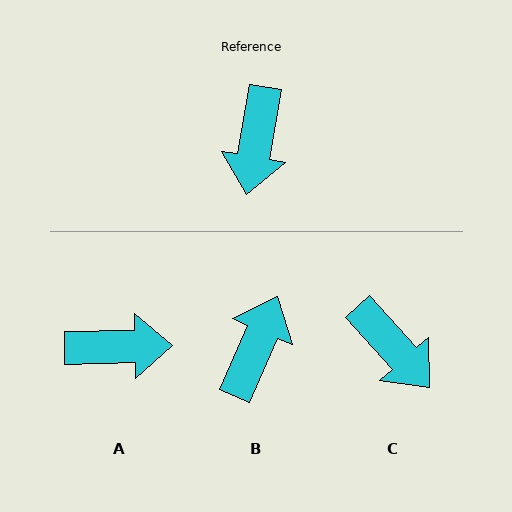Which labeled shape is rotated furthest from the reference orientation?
B, about 166 degrees away.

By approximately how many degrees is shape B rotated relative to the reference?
Approximately 166 degrees counter-clockwise.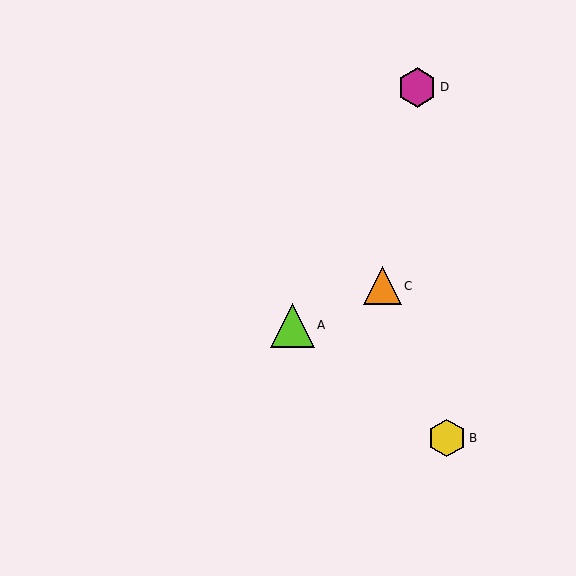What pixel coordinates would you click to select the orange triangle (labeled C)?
Click at (382, 286) to select the orange triangle C.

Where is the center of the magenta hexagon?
The center of the magenta hexagon is at (417, 87).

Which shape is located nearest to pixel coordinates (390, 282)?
The orange triangle (labeled C) at (382, 286) is nearest to that location.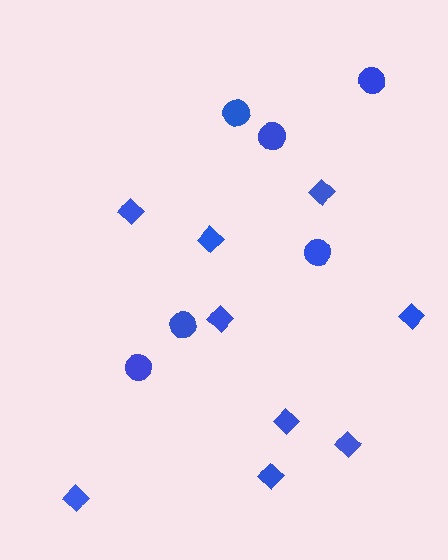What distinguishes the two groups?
There are 2 groups: one group of diamonds (9) and one group of circles (6).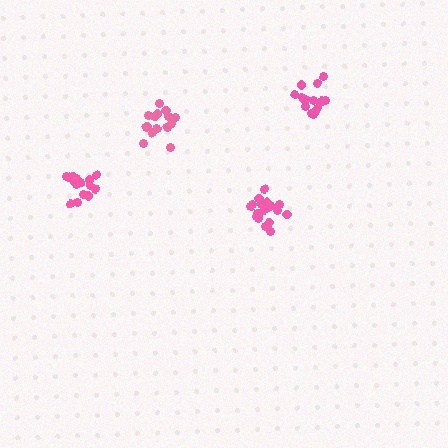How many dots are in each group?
Group 1: 20 dots, Group 2: 15 dots, Group 3: 17 dots, Group 4: 17 dots (69 total).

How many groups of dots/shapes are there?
There are 4 groups.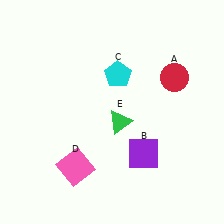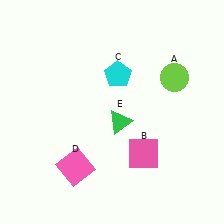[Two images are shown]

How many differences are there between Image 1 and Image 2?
There are 2 differences between the two images.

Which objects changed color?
A changed from red to lime. B changed from purple to pink.